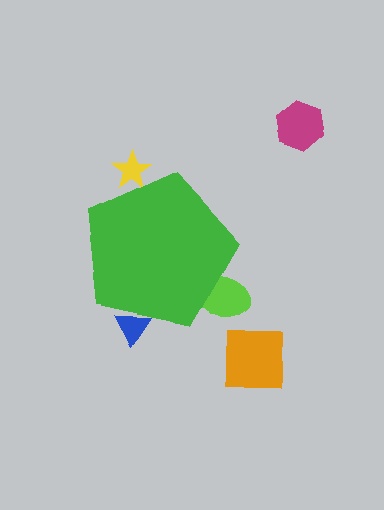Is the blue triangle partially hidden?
Yes, the blue triangle is partially hidden behind the green pentagon.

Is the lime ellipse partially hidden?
Yes, the lime ellipse is partially hidden behind the green pentagon.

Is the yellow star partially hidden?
Yes, the yellow star is partially hidden behind the green pentagon.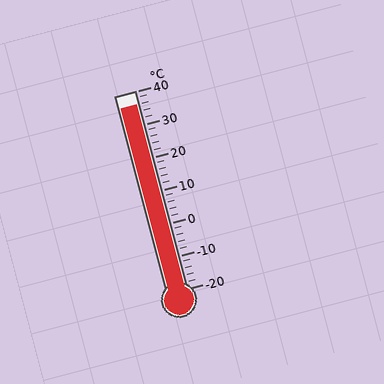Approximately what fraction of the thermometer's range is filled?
The thermometer is filled to approximately 95% of its range.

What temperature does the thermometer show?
The thermometer shows approximately 36°C.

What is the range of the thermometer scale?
The thermometer scale ranges from -20°C to 40°C.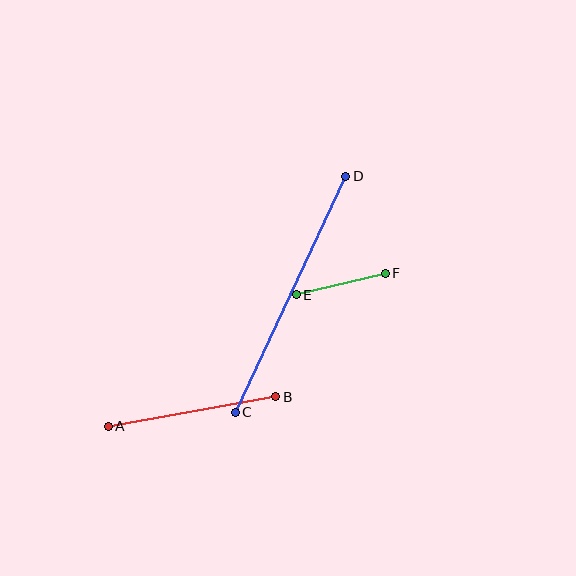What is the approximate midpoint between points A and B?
The midpoint is at approximately (192, 412) pixels.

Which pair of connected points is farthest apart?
Points C and D are farthest apart.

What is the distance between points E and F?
The distance is approximately 92 pixels.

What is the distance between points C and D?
The distance is approximately 261 pixels.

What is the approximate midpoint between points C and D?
The midpoint is at approximately (290, 294) pixels.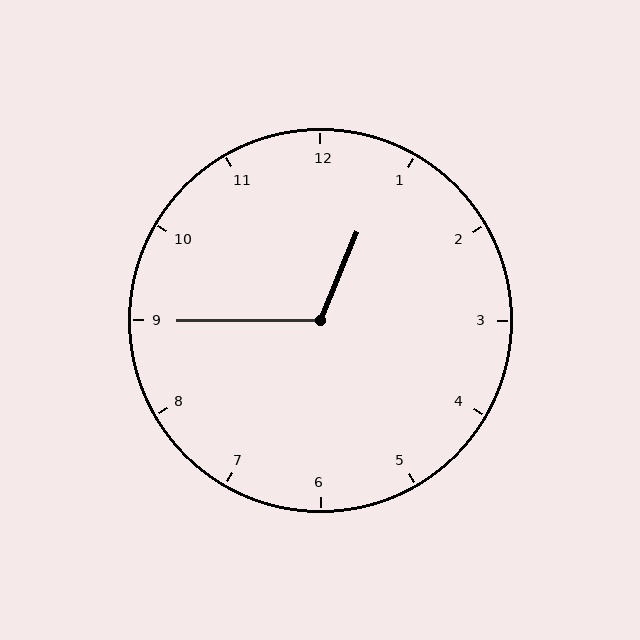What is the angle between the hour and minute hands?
Approximately 112 degrees.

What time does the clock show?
12:45.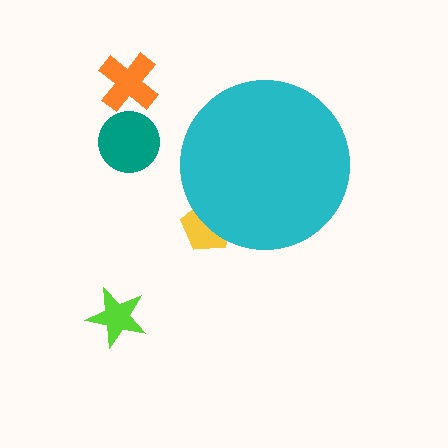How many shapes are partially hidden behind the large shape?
1 shape is partially hidden.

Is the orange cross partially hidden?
No, the orange cross is fully visible.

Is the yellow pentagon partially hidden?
Yes, the yellow pentagon is partially hidden behind the cyan circle.